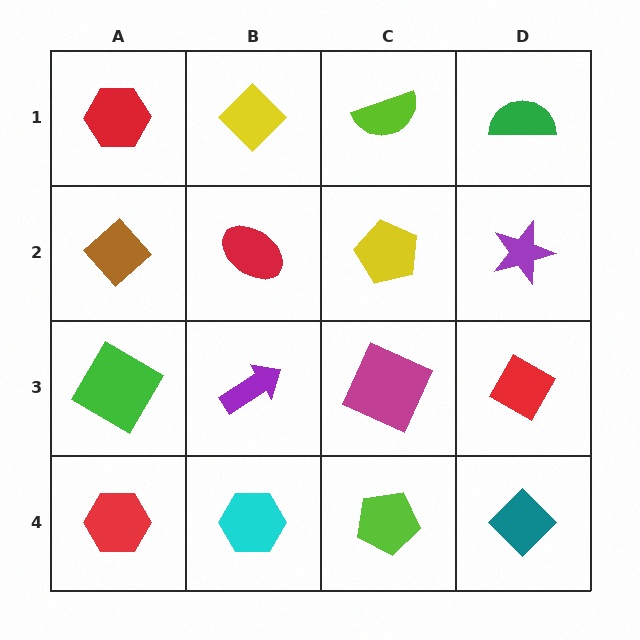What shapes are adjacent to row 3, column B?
A red ellipse (row 2, column B), a cyan hexagon (row 4, column B), a green diamond (row 3, column A), a magenta square (row 3, column C).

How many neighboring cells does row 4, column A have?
2.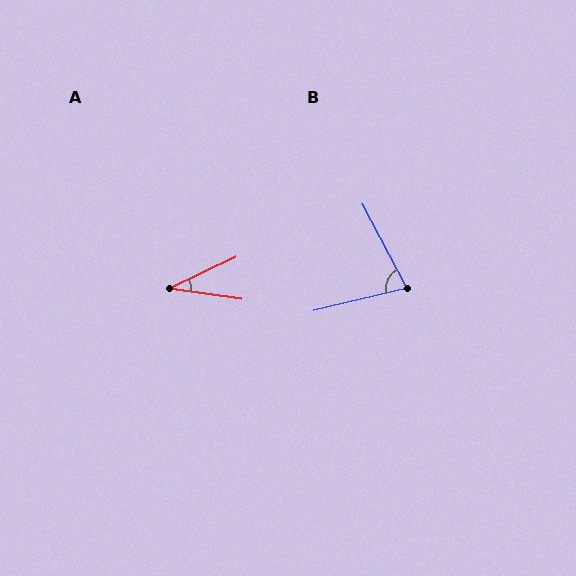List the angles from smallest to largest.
A (33°), B (76°).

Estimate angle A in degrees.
Approximately 33 degrees.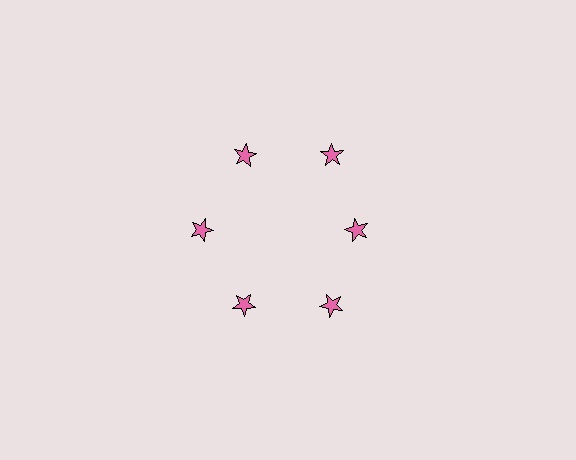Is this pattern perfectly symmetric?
No. The 6 pink stars are arranged in a ring, but one element near the 3 o'clock position is pulled inward toward the center, breaking the 6-fold rotational symmetry.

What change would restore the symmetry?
The symmetry would be restored by moving it outward, back onto the ring so that all 6 stars sit at equal angles and equal distance from the center.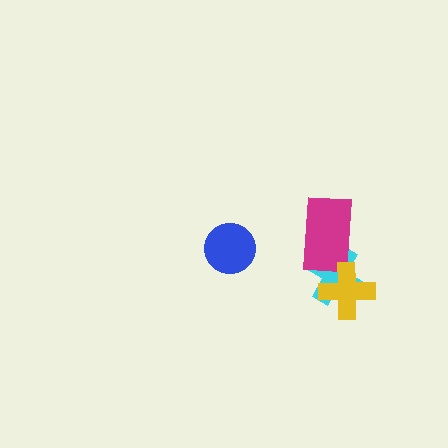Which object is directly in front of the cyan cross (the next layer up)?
The magenta rectangle is directly in front of the cyan cross.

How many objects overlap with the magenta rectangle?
1 object overlaps with the magenta rectangle.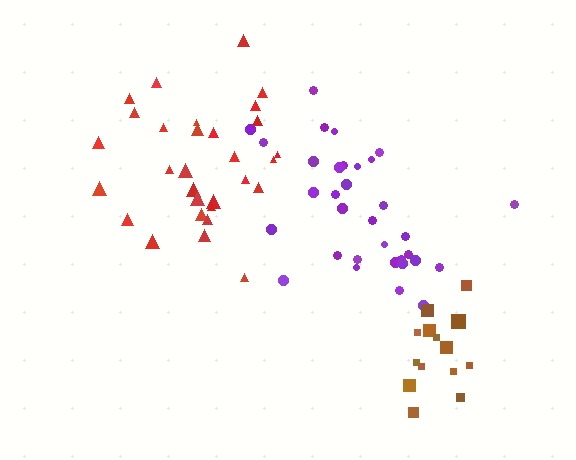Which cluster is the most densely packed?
Brown.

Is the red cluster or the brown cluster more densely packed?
Brown.